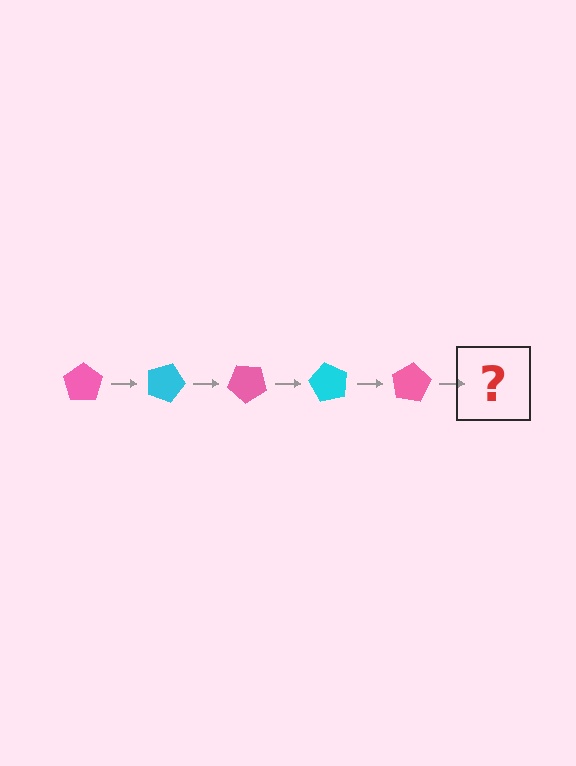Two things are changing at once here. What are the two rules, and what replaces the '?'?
The two rules are that it rotates 20 degrees each step and the color cycles through pink and cyan. The '?' should be a cyan pentagon, rotated 100 degrees from the start.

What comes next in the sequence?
The next element should be a cyan pentagon, rotated 100 degrees from the start.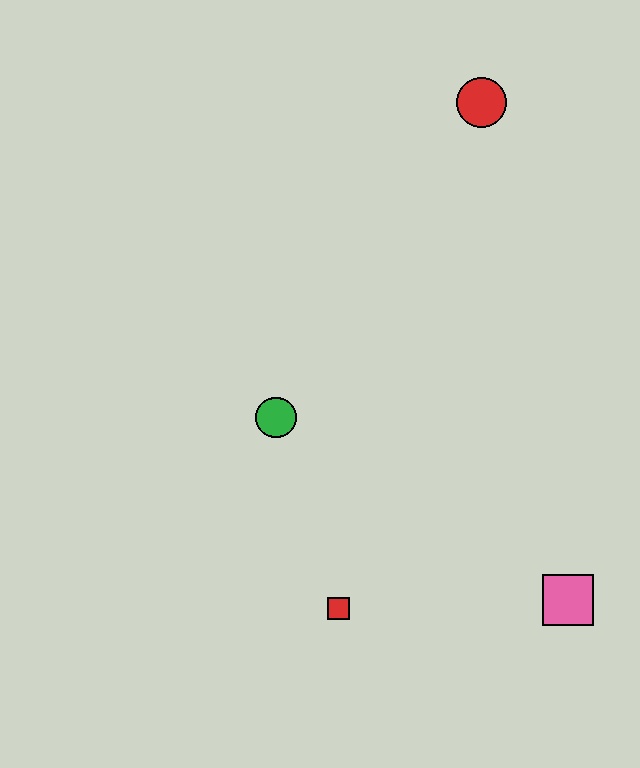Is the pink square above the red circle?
No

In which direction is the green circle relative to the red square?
The green circle is above the red square.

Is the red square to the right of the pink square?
No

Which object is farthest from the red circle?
The red square is farthest from the red circle.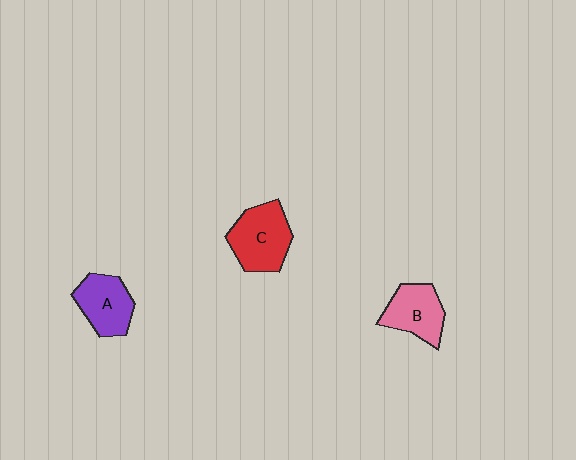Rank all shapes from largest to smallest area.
From largest to smallest: C (red), A (purple), B (pink).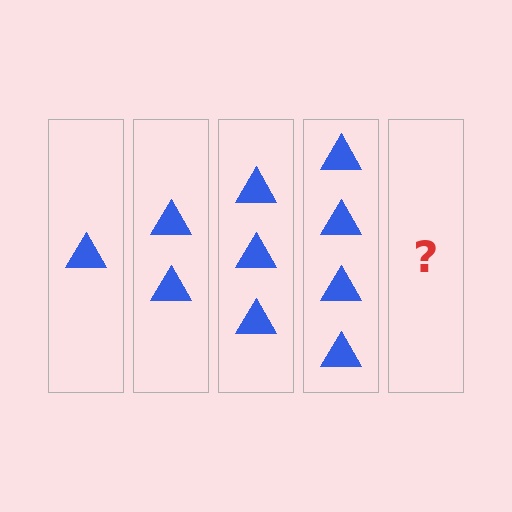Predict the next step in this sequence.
The next step is 5 triangles.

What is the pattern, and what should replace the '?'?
The pattern is that each step adds one more triangle. The '?' should be 5 triangles.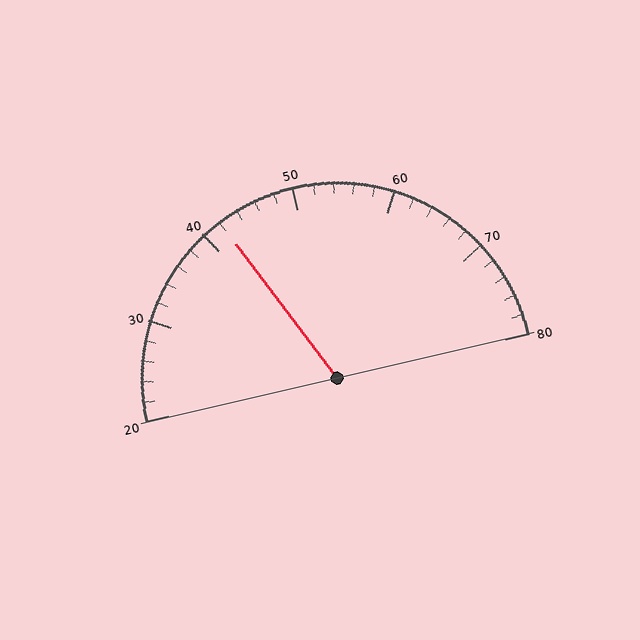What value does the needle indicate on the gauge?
The needle indicates approximately 42.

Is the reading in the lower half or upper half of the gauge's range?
The reading is in the lower half of the range (20 to 80).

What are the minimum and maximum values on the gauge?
The gauge ranges from 20 to 80.